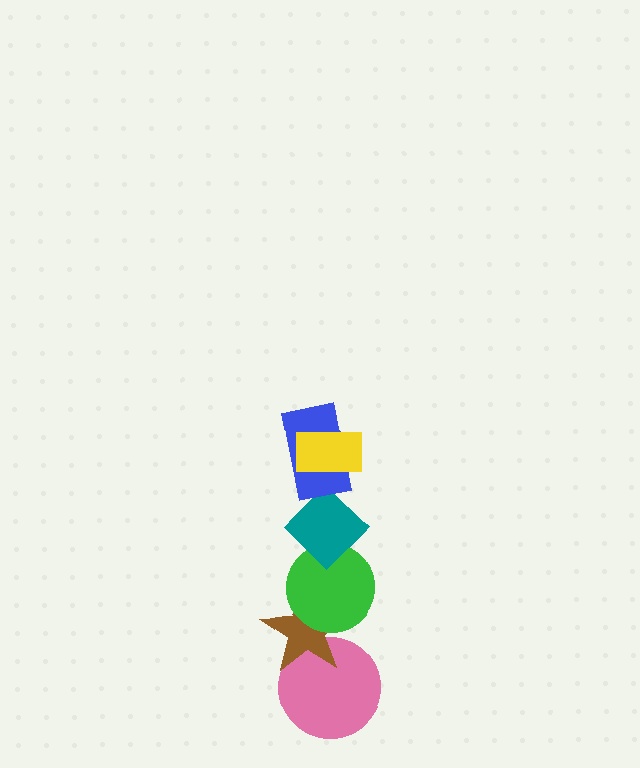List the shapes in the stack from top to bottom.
From top to bottom: the yellow rectangle, the blue rectangle, the teal diamond, the green circle, the brown star, the pink circle.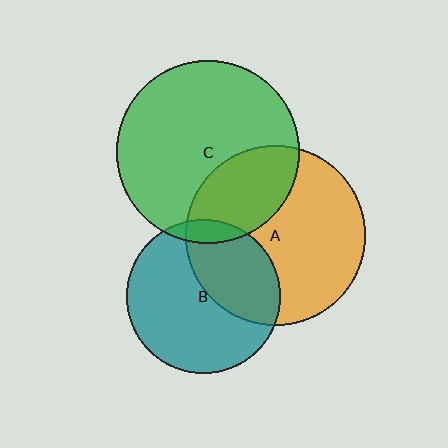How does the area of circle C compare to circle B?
Approximately 1.4 times.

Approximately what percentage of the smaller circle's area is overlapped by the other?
Approximately 35%.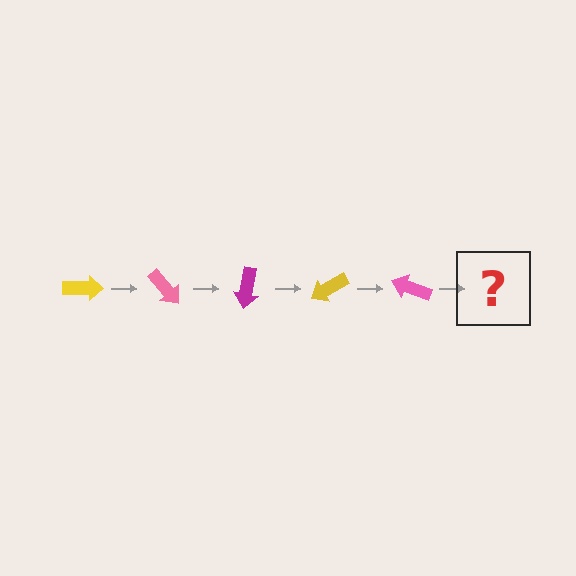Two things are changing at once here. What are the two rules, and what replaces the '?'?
The two rules are that it rotates 50 degrees each step and the color cycles through yellow, pink, and magenta. The '?' should be a magenta arrow, rotated 250 degrees from the start.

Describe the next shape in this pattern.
It should be a magenta arrow, rotated 250 degrees from the start.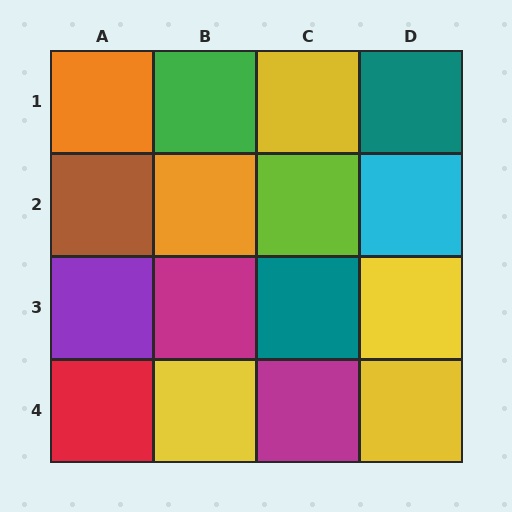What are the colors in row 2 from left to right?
Brown, orange, lime, cyan.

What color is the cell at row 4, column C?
Magenta.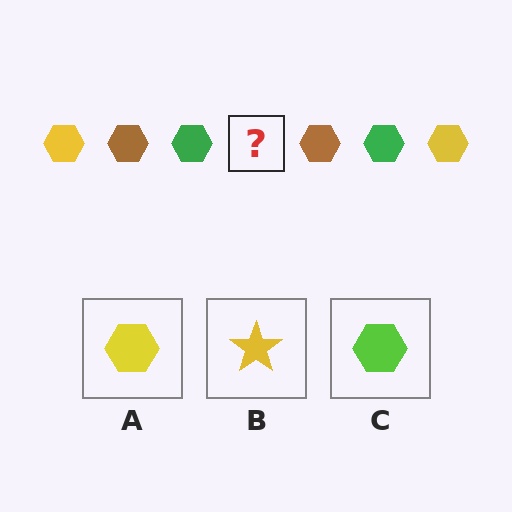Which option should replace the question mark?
Option A.